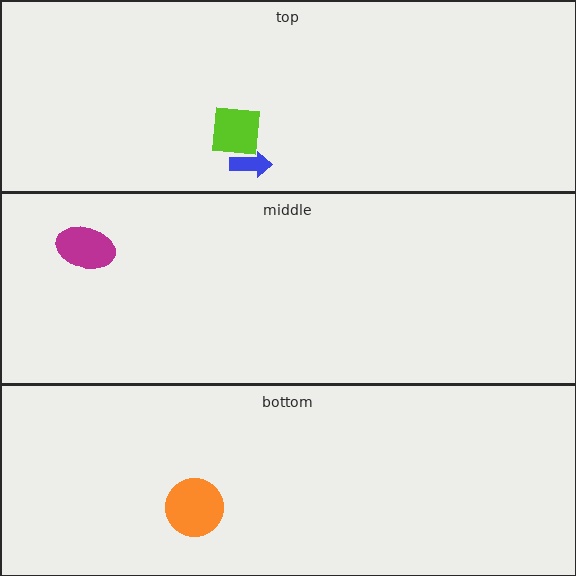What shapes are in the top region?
The lime square, the blue arrow.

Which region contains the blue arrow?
The top region.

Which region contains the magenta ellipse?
The middle region.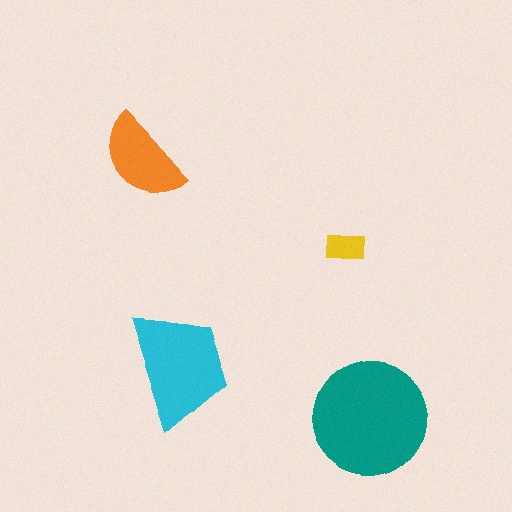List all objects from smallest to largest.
The yellow rectangle, the orange semicircle, the cyan trapezoid, the teal circle.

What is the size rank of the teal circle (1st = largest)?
1st.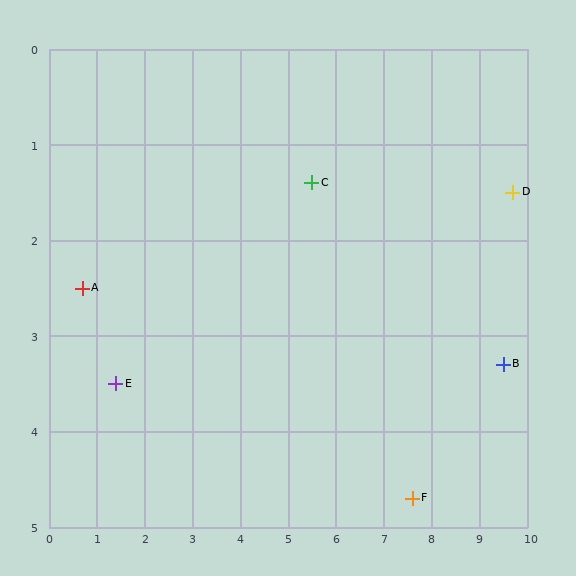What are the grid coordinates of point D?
Point D is at approximately (9.7, 1.5).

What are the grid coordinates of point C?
Point C is at approximately (5.5, 1.4).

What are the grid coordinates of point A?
Point A is at approximately (0.7, 2.5).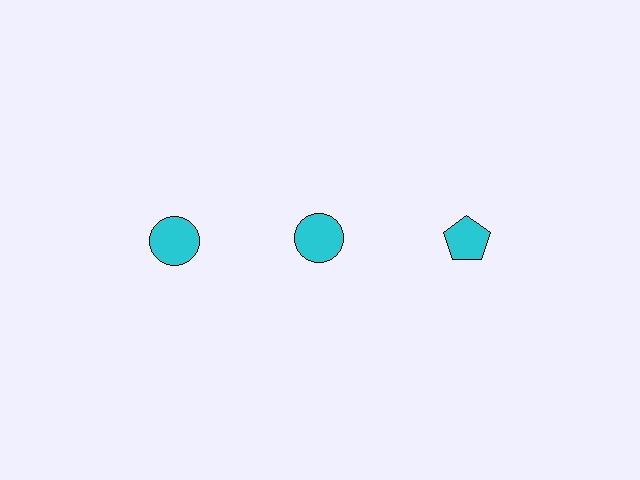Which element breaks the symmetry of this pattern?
The cyan pentagon in the top row, center column breaks the symmetry. All other shapes are cyan circles.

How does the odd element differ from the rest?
It has a different shape: pentagon instead of circle.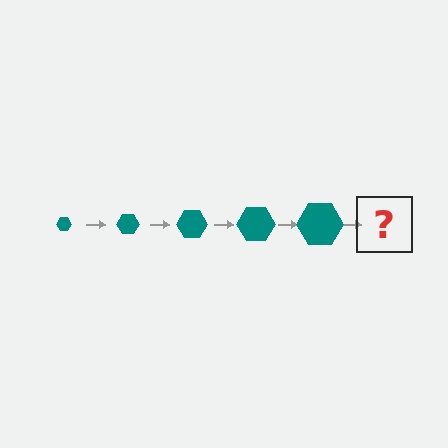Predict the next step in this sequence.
The next step is a teal hexagon, larger than the previous one.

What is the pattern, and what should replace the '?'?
The pattern is that the hexagon gets progressively larger each step. The '?' should be a teal hexagon, larger than the previous one.